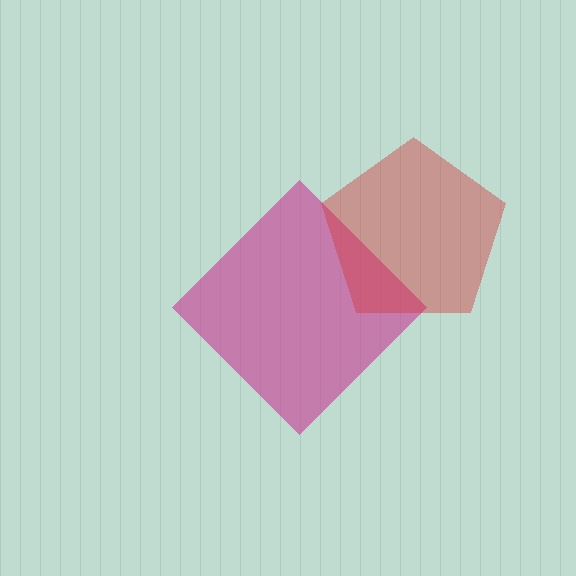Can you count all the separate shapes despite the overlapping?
Yes, there are 2 separate shapes.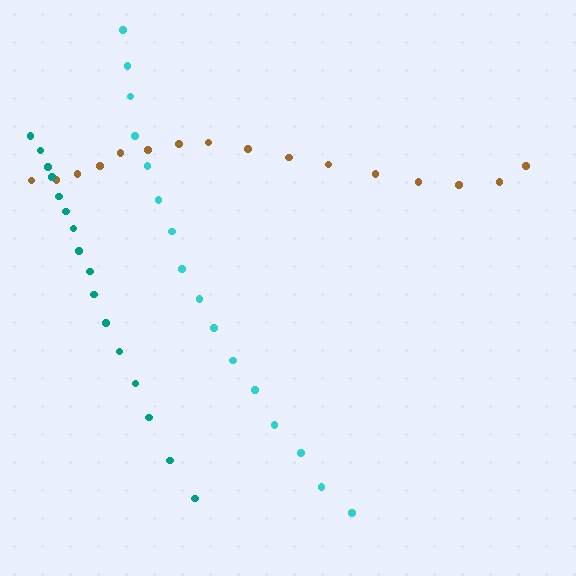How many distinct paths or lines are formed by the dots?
There are 3 distinct paths.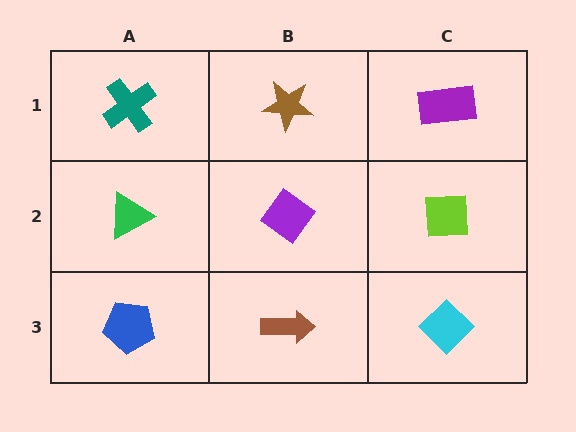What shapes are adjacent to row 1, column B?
A purple diamond (row 2, column B), a teal cross (row 1, column A), a purple rectangle (row 1, column C).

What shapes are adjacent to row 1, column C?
A lime square (row 2, column C), a brown star (row 1, column B).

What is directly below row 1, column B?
A purple diamond.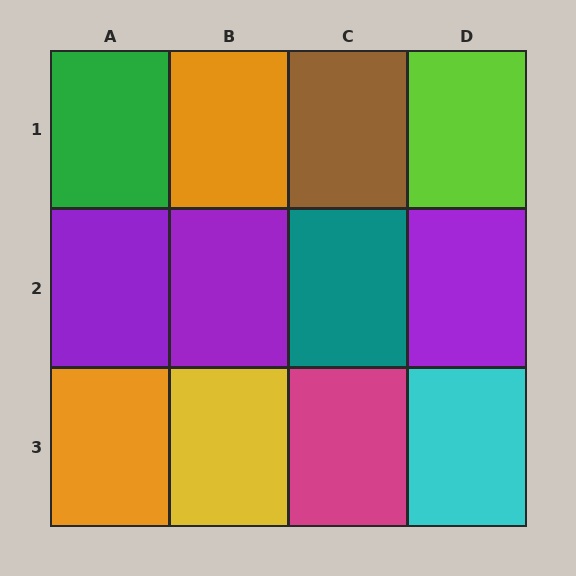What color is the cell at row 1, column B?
Orange.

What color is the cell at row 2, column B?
Purple.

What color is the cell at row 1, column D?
Lime.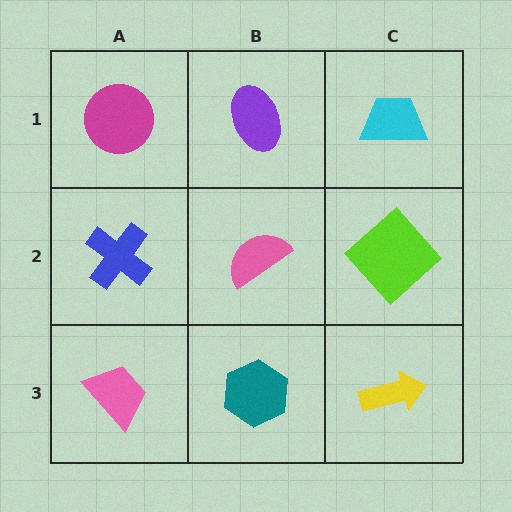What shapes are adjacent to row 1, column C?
A lime diamond (row 2, column C), a purple ellipse (row 1, column B).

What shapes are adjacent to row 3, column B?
A pink semicircle (row 2, column B), a pink trapezoid (row 3, column A), a yellow arrow (row 3, column C).